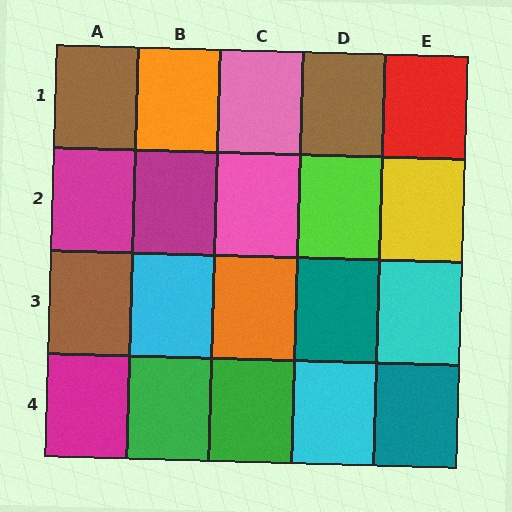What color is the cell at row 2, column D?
Lime.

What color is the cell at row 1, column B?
Orange.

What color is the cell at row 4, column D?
Cyan.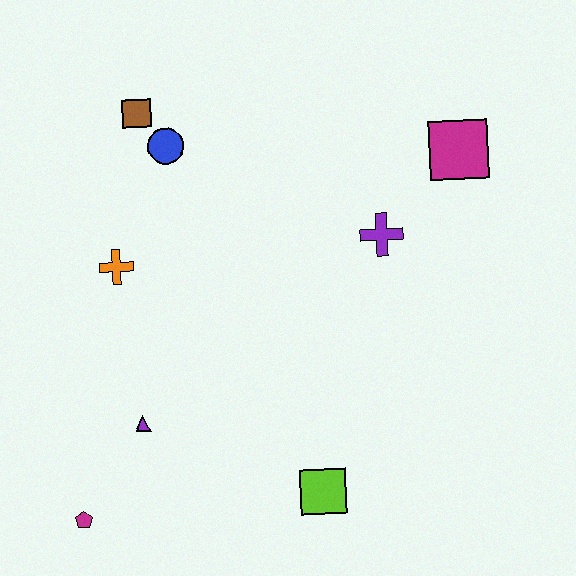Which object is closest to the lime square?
The purple triangle is closest to the lime square.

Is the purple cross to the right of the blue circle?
Yes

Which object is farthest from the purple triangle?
The magenta square is farthest from the purple triangle.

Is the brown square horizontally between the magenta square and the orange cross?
Yes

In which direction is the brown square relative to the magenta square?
The brown square is to the left of the magenta square.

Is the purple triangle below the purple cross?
Yes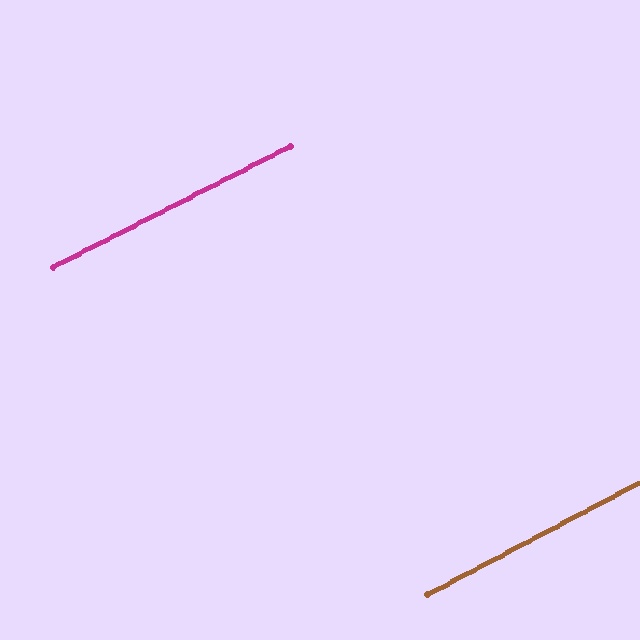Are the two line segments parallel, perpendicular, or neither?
Parallel — their directions differ by only 0.8°.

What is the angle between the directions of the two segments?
Approximately 1 degree.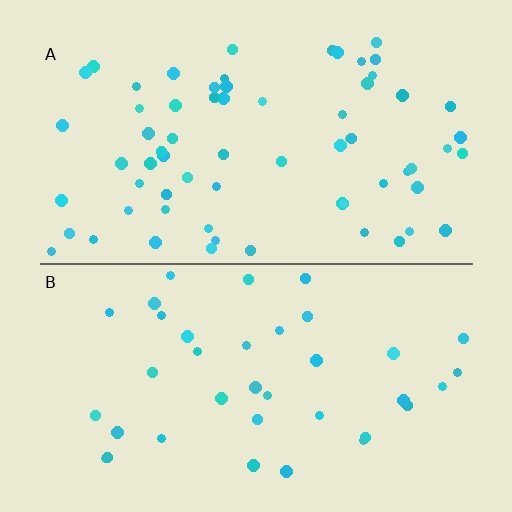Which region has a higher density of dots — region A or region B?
A (the top).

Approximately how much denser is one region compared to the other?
Approximately 1.8× — region A over region B.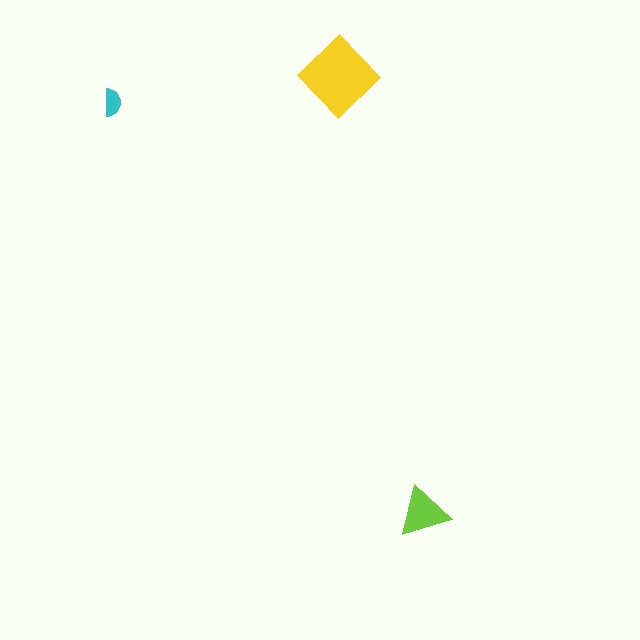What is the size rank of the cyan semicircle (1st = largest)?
3rd.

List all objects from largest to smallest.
The yellow diamond, the lime triangle, the cyan semicircle.